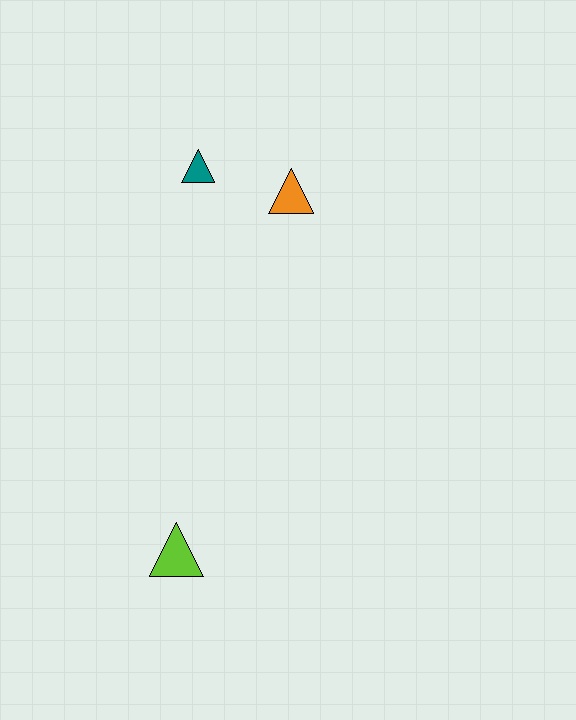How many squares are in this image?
There are no squares.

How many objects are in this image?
There are 3 objects.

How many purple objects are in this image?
There are no purple objects.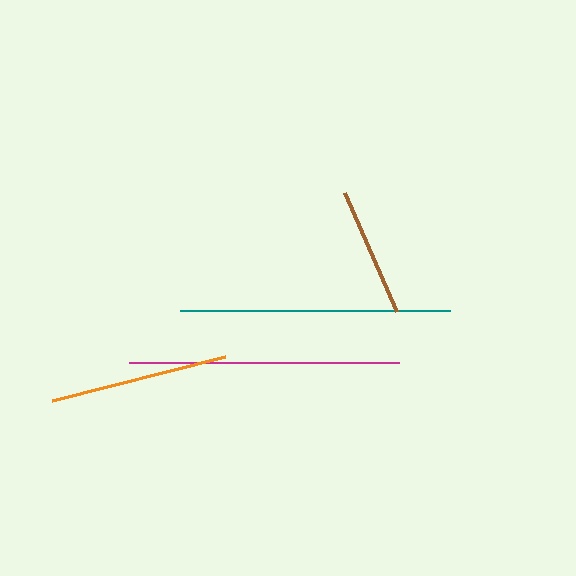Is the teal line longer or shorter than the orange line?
The teal line is longer than the orange line.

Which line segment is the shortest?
The brown line is the shortest at approximately 129 pixels.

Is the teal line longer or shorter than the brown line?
The teal line is longer than the brown line.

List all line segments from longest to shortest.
From longest to shortest: magenta, teal, orange, brown.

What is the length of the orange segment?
The orange segment is approximately 178 pixels long.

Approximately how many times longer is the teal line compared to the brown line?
The teal line is approximately 2.1 times the length of the brown line.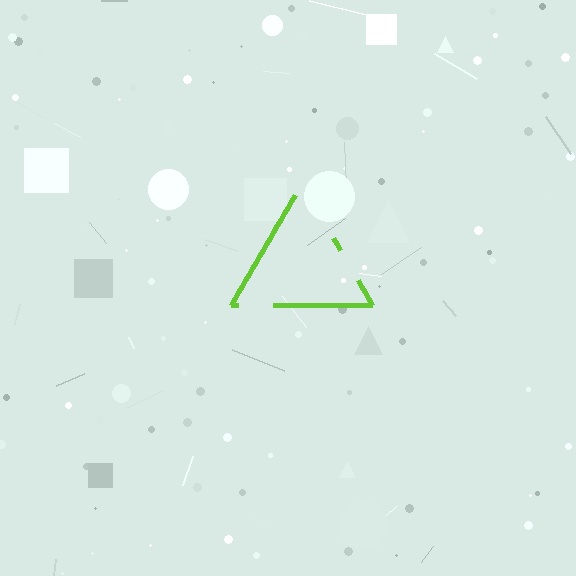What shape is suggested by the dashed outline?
The dashed outline suggests a triangle.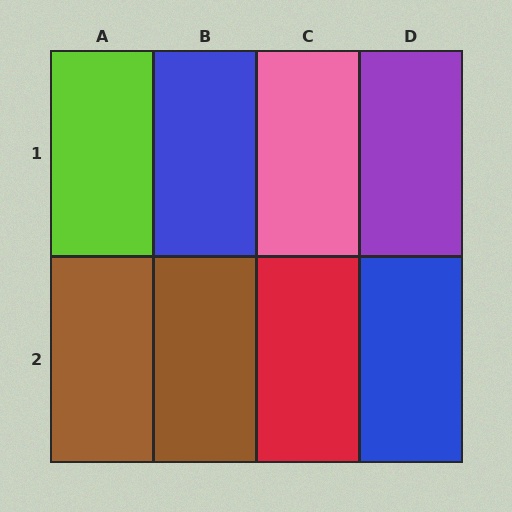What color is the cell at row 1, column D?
Purple.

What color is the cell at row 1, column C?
Pink.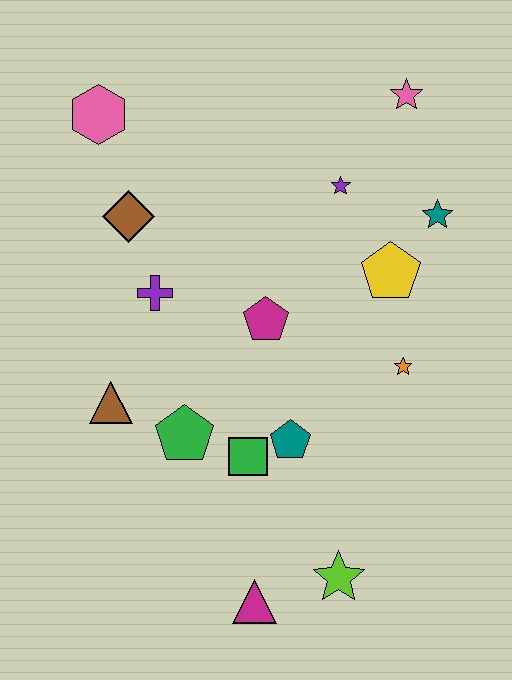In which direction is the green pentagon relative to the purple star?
The green pentagon is below the purple star.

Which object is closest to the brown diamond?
The purple cross is closest to the brown diamond.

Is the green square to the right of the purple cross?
Yes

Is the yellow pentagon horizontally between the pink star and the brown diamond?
Yes